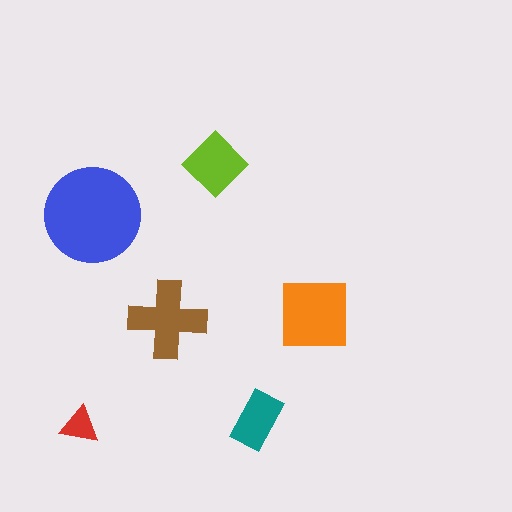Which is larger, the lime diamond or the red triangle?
The lime diamond.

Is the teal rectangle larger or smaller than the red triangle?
Larger.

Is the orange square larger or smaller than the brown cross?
Larger.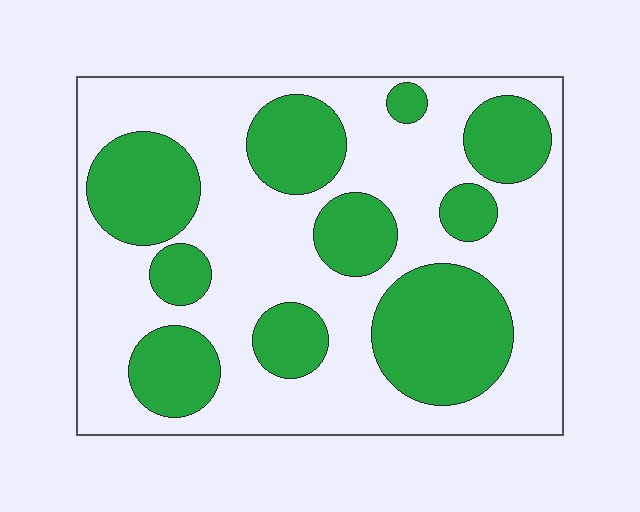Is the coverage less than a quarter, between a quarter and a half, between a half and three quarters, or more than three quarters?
Between a quarter and a half.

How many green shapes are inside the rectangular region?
10.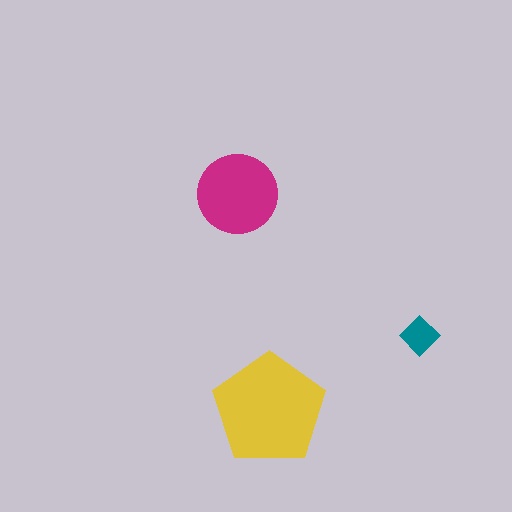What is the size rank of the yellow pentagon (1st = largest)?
1st.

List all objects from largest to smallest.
The yellow pentagon, the magenta circle, the teal diamond.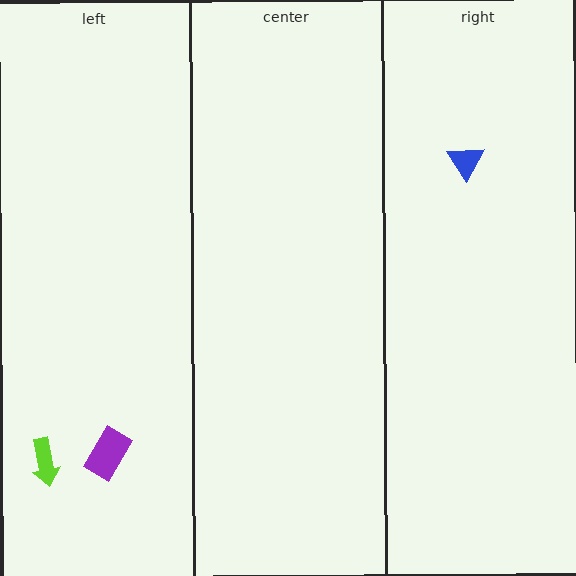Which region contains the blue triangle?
The right region.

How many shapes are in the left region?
2.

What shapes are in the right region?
The blue triangle.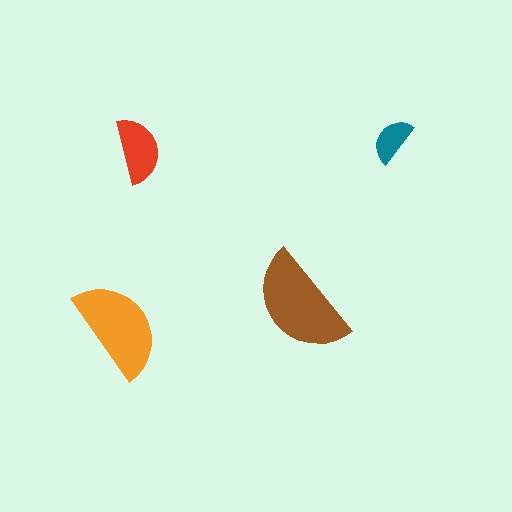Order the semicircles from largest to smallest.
the brown one, the orange one, the red one, the teal one.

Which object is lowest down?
The orange semicircle is bottommost.